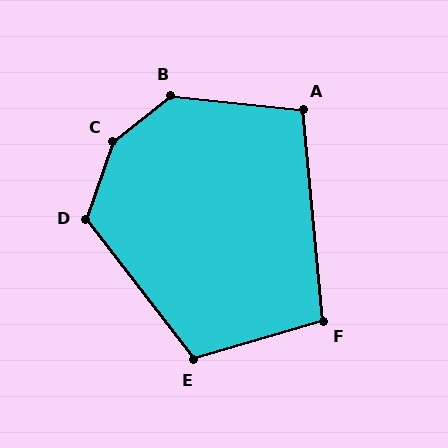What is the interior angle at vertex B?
Approximately 136 degrees (obtuse).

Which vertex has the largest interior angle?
C, at approximately 147 degrees.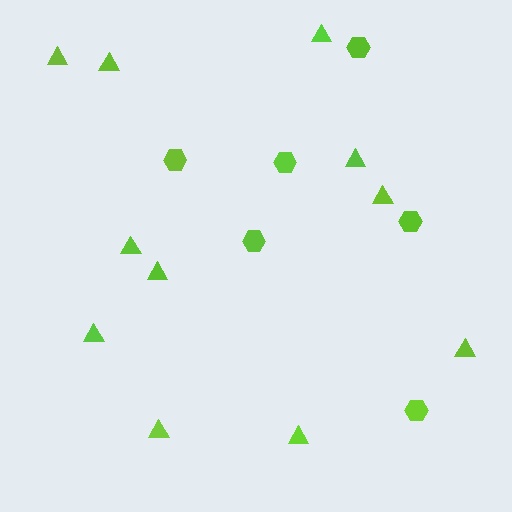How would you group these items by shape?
There are 2 groups: one group of hexagons (6) and one group of triangles (11).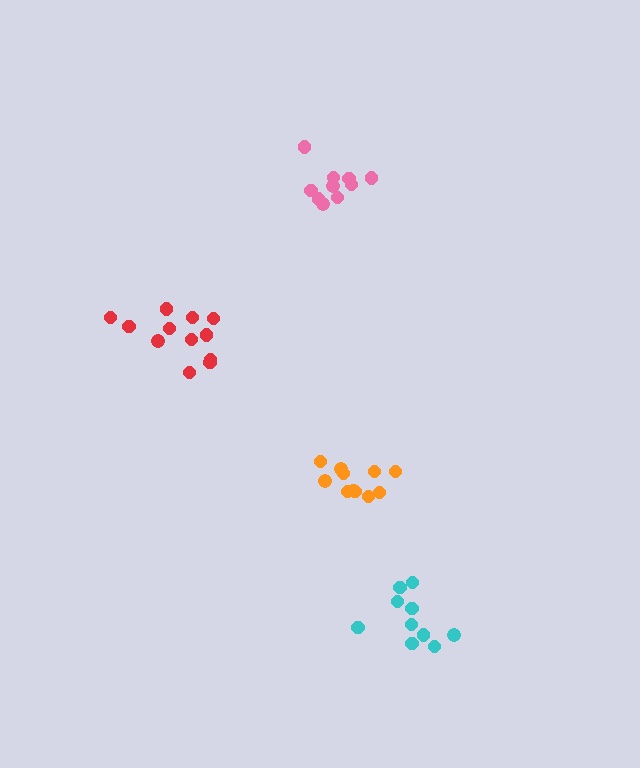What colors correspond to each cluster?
The clusters are colored: orange, pink, red, cyan.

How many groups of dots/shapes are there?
There are 4 groups.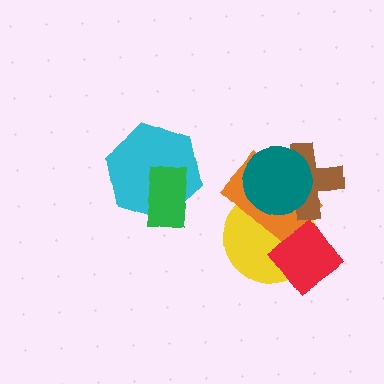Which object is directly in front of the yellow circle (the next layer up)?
The orange rectangle is directly in front of the yellow circle.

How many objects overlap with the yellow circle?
4 objects overlap with the yellow circle.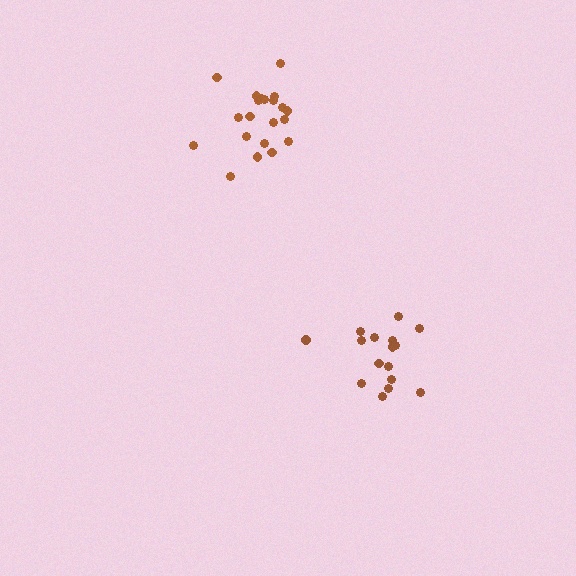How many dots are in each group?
Group 1: 21 dots, Group 2: 16 dots (37 total).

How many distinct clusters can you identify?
There are 2 distinct clusters.